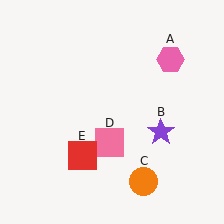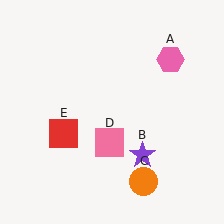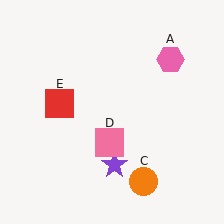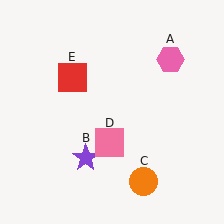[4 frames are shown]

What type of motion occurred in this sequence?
The purple star (object B), red square (object E) rotated clockwise around the center of the scene.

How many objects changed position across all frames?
2 objects changed position: purple star (object B), red square (object E).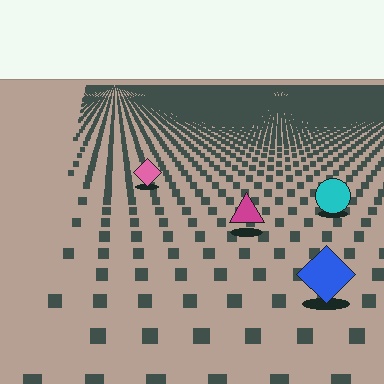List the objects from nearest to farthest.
From nearest to farthest: the blue diamond, the magenta triangle, the cyan circle, the pink diamond.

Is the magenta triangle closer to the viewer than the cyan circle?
Yes. The magenta triangle is closer — you can tell from the texture gradient: the ground texture is coarser near it.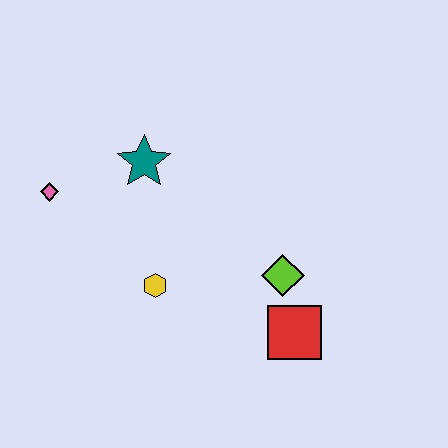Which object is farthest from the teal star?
The red square is farthest from the teal star.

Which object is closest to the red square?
The lime diamond is closest to the red square.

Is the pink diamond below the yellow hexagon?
No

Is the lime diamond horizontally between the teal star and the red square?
Yes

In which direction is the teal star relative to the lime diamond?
The teal star is to the left of the lime diamond.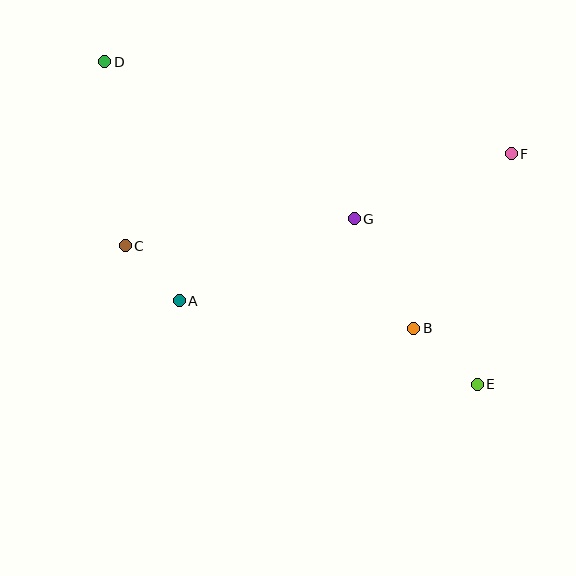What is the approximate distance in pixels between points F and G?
The distance between F and G is approximately 170 pixels.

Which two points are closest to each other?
Points A and C are closest to each other.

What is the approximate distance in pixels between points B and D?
The distance between B and D is approximately 408 pixels.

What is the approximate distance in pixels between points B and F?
The distance between B and F is approximately 200 pixels.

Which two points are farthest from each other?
Points D and E are farthest from each other.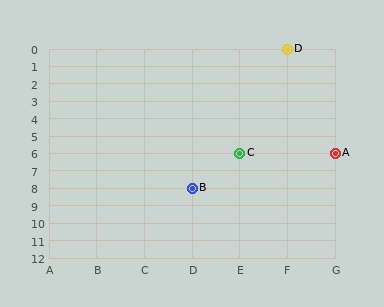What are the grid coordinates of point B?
Point B is at grid coordinates (D, 8).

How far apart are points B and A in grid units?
Points B and A are 3 columns and 2 rows apart (about 3.6 grid units diagonally).